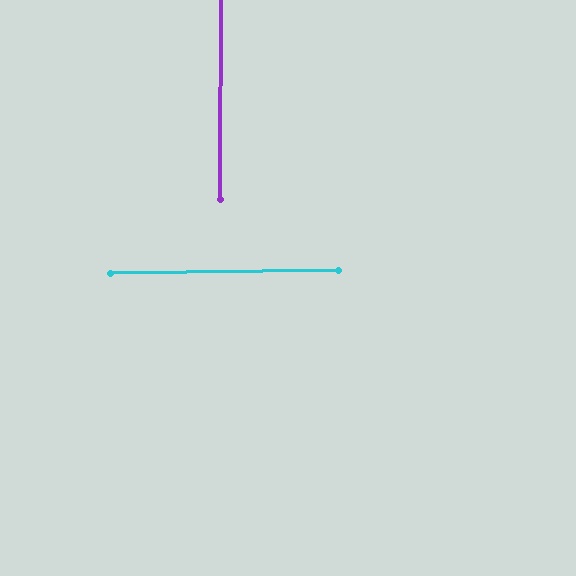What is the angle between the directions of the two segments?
Approximately 89 degrees.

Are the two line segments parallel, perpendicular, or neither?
Perpendicular — they meet at approximately 89°.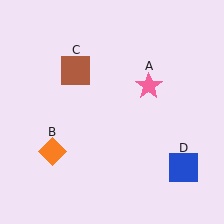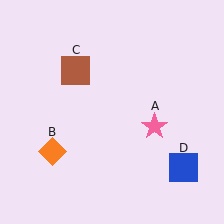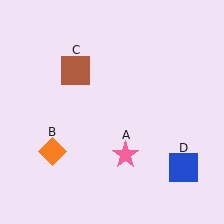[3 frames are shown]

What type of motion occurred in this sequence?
The pink star (object A) rotated clockwise around the center of the scene.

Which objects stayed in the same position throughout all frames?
Orange diamond (object B) and brown square (object C) and blue square (object D) remained stationary.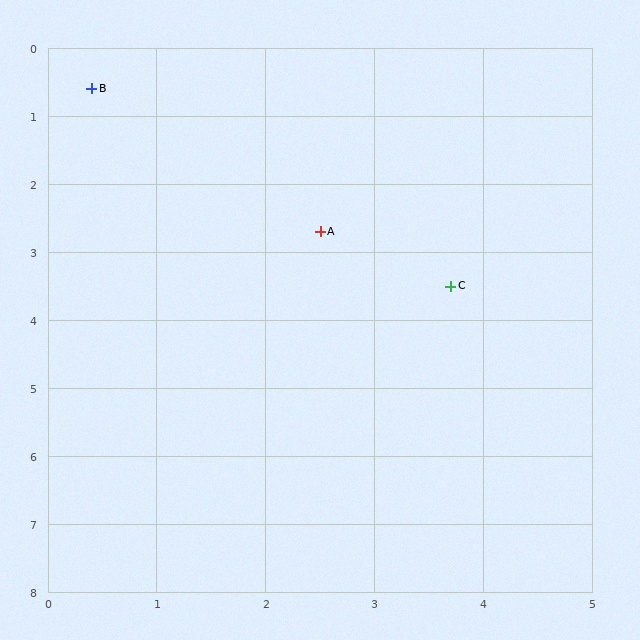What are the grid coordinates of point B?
Point B is at approximately (0.4, 0.6).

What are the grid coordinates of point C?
Point C is at approximately (3.7, 3.5).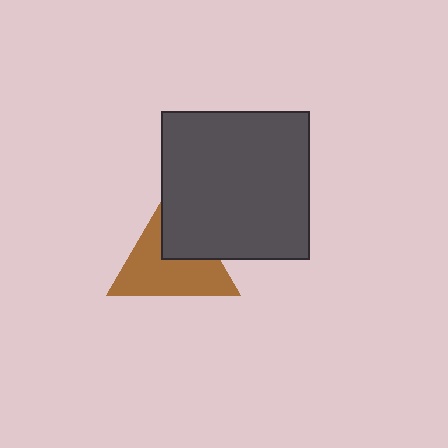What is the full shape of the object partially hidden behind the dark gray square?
The partially hidden object is a brown triangle.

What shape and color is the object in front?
The object in front is a dark gray square.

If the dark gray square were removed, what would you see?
You would see the complete brown triangle.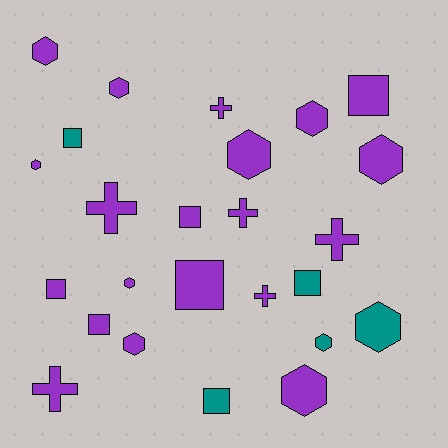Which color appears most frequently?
Purple, with 20 objects.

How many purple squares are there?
There are 5 purple squares.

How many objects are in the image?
There are 25 objects.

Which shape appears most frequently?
Hexagon, with 11 objects.